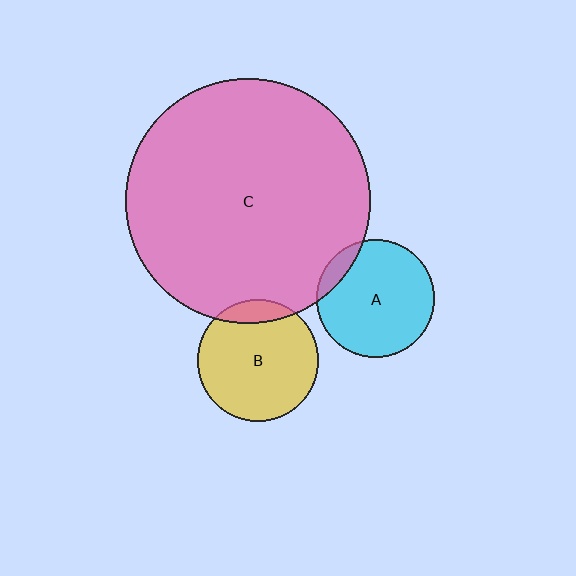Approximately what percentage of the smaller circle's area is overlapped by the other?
Approximately 10%.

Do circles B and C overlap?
Yes.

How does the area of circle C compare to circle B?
Approximately 4.1 times.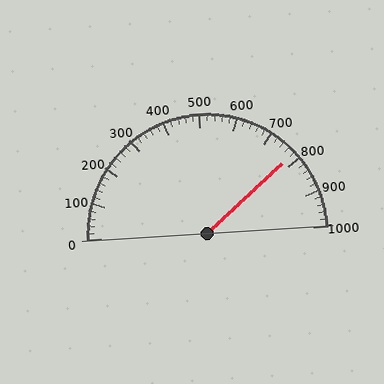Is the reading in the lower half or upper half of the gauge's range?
The reading is in the upper half of the range (0 to 1000).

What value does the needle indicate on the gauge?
The needle indicates approximately 780.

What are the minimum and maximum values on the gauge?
The gauge ranges from 0 to 1000.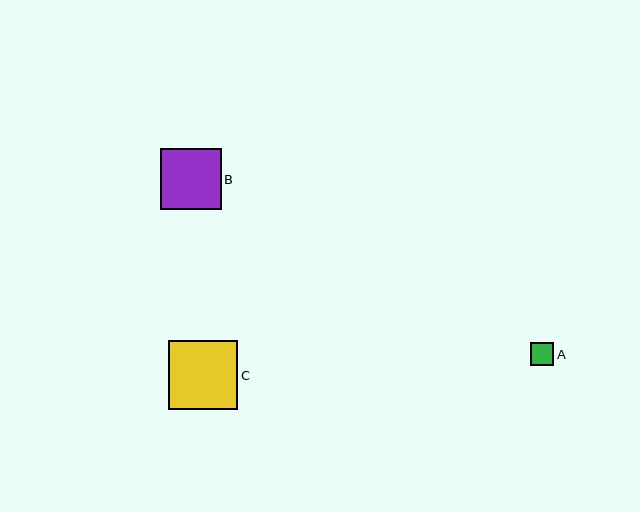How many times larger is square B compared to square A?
Square B is approximately 2.6 times the size of square A.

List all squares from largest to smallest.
From largest to smallest: C, B, A.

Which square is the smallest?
Square A is the smallest with a size of approximately 23 pixels.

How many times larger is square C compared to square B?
Square C is approximately 1.2 times the size of square B.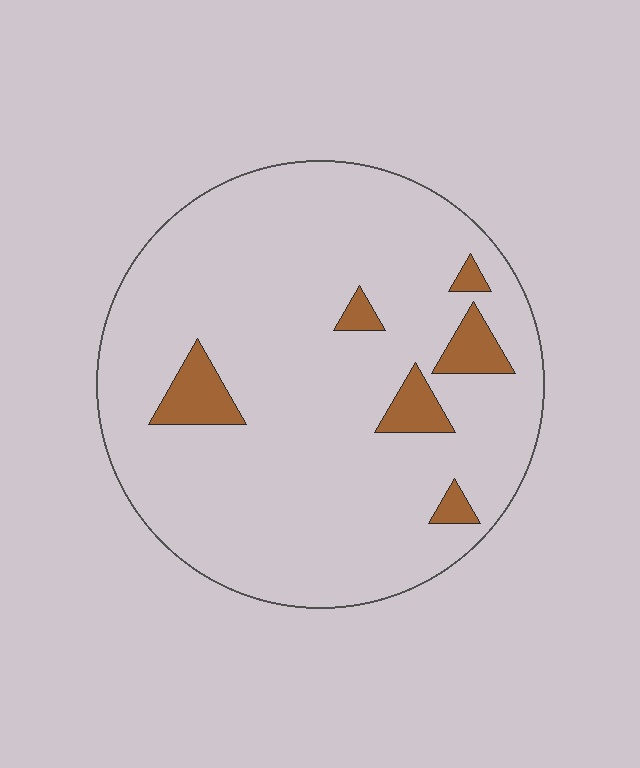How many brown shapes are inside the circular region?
6.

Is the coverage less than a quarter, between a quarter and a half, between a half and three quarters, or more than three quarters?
Less than a quarter.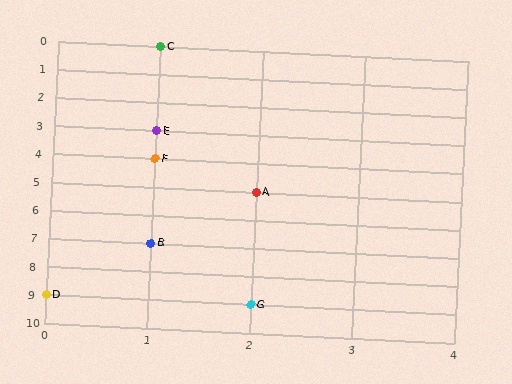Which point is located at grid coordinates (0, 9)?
Point D is at (0, 9).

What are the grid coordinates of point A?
Point A is at grid coordinates (2, 5).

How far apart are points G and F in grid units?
Points G and F are 1 column and 5 rows apart (about 5.1 grid units diagonally).